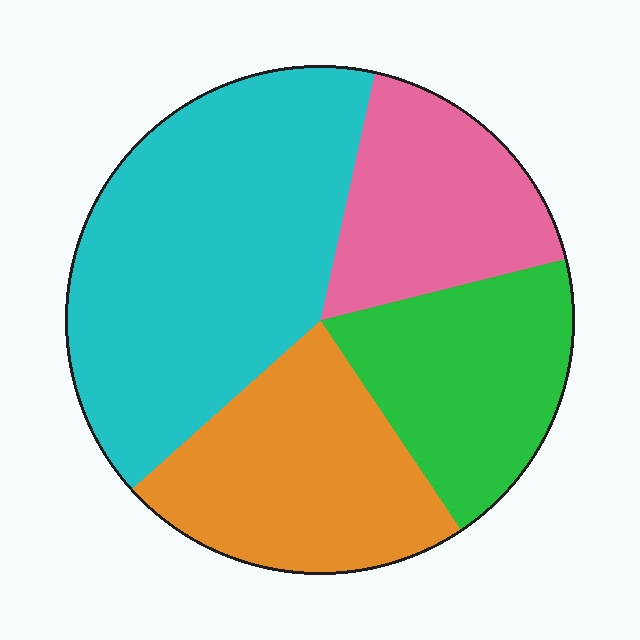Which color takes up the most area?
Cyan, at roughly 40%.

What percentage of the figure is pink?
Pink covers around 20% of the figure.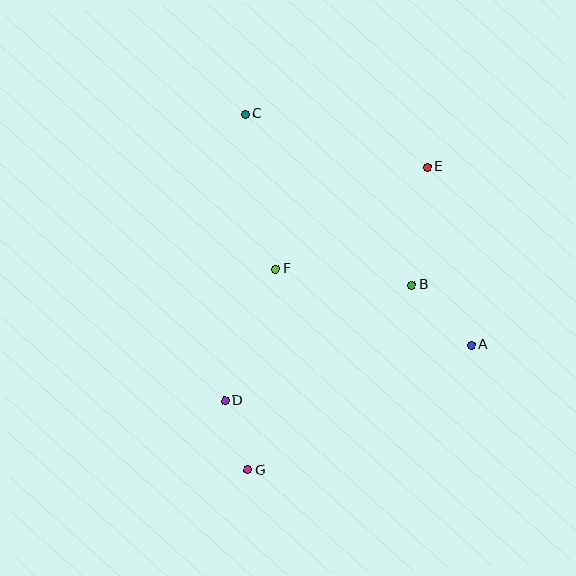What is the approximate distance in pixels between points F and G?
The distance between F and G is approximately 203 pixels.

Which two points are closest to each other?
Points D and G are closest to each other.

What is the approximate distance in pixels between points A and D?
The distance between A and D is approximately 253 pixels.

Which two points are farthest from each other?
Points C and G are farthest from each other.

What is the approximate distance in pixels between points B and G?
The distance between B and G is approximately 247 pixels.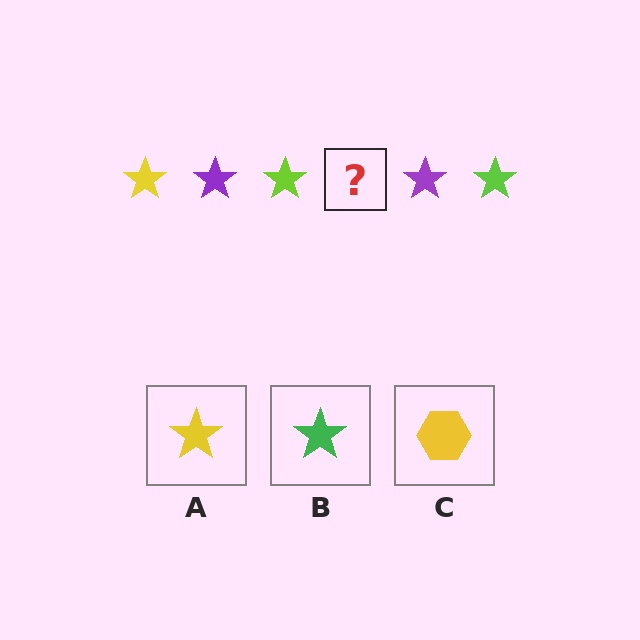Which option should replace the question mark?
Option A.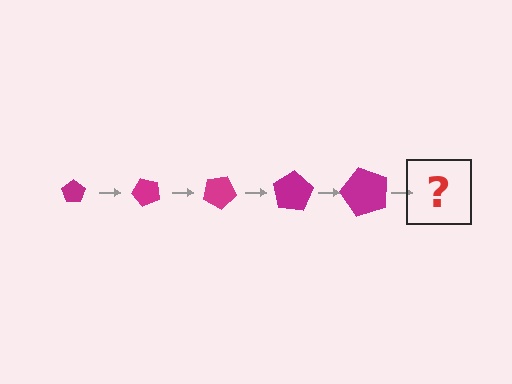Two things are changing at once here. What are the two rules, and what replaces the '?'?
The two rules are that the pentagon grows larger each step and it rotates 50 degrees each step. The '?' should be a pentagon, larger than the previous one and rotated 250 degrees from the start.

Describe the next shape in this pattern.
It should be a pentagon, larger than the previous one and rotated 250 degrees from the start.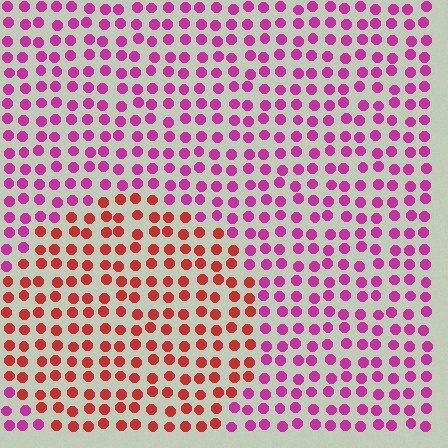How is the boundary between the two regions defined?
The boundary is defined purely by a slight shift in hue (about 46 degrees). Spacing, size, and orientation are identical on both sides.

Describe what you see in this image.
The image is filled with small magenta elements in a uniform arrangement. A circle-shaped region is visible where the elements are tinted to a slightly different hue, forming a subtle color boundary.